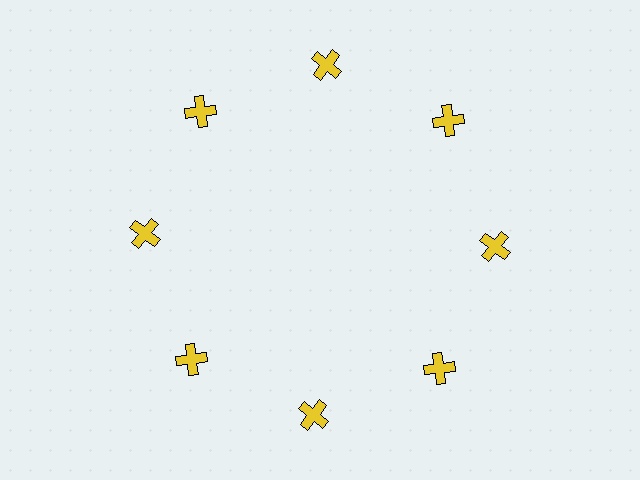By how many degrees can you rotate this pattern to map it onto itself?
The pattern maps onto itself every 45 degrees of rotation.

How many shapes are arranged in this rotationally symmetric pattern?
There are 8 shapes, arranged in 8 groups of 1.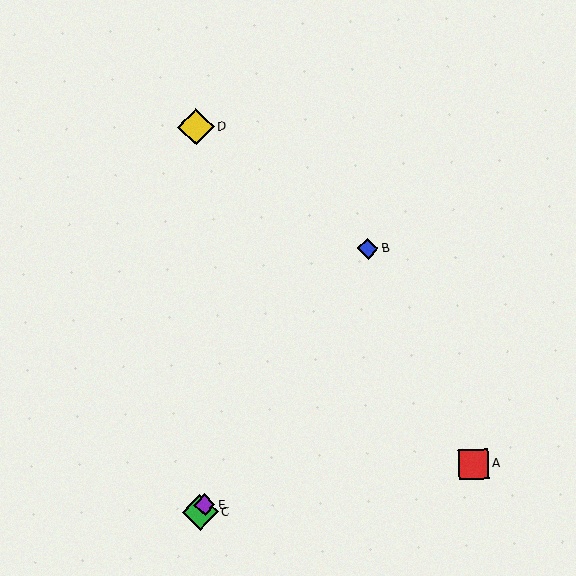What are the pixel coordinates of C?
Object C is at (200, 512).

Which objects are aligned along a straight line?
Objects B, C, E are aligned along a straight line.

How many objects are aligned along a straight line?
3 objects (B, C, E) are aligned along a straight line.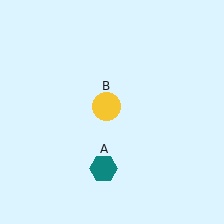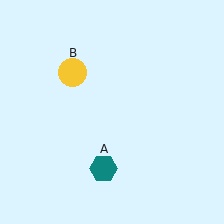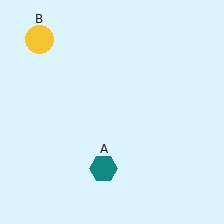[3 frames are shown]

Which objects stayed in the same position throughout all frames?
Teal hexagon (object A) remained stationary.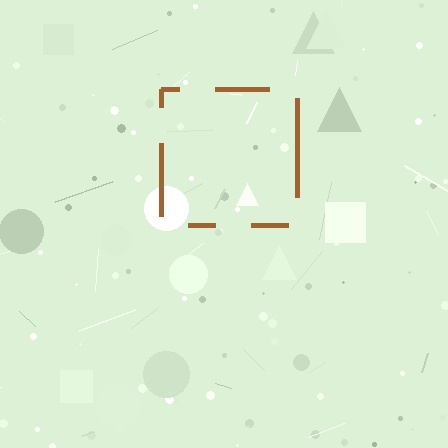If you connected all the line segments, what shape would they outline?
They would outline a square.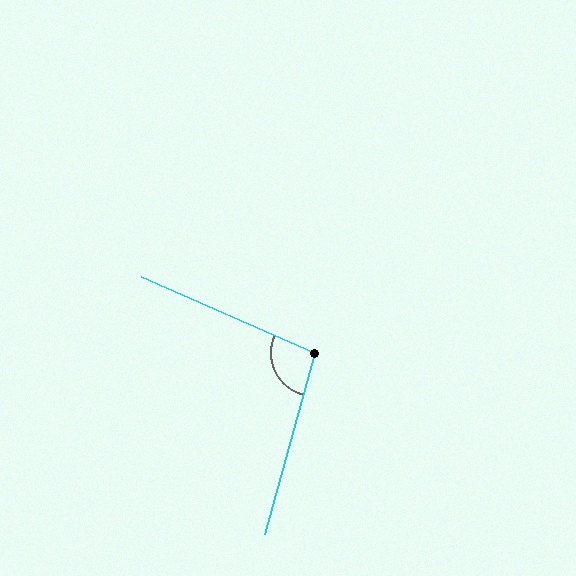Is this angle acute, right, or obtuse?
It is obtuse.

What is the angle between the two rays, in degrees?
Approximately 99 degrees.